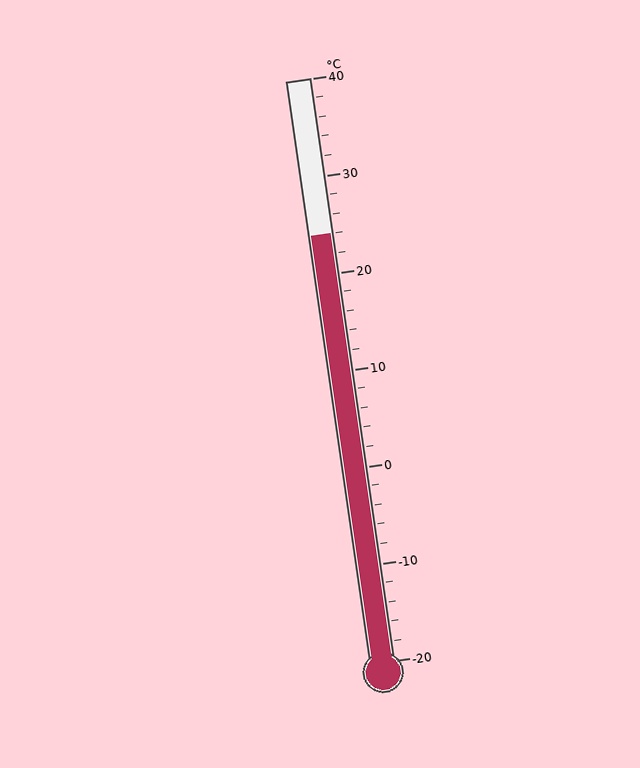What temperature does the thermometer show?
The thermometer shows approximately 24°C.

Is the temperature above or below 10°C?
The temperature is above 10°C.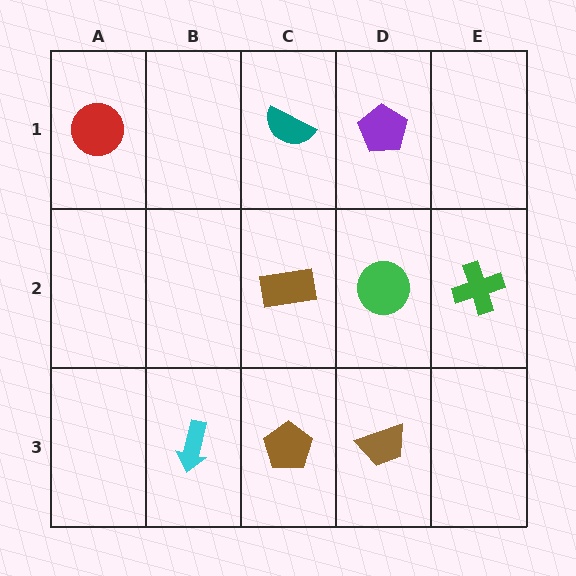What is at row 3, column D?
A brown trapezoid.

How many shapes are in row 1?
3 shapes.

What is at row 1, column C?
A teal semicircle.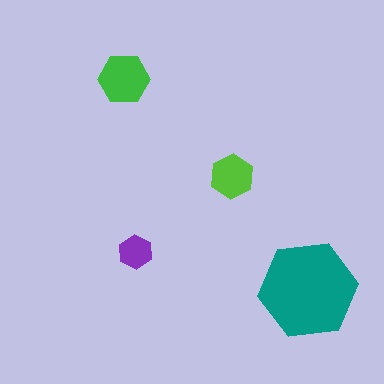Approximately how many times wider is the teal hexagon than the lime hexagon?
About 2 times wider.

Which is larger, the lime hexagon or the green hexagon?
The green one.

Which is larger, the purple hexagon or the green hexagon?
The green one.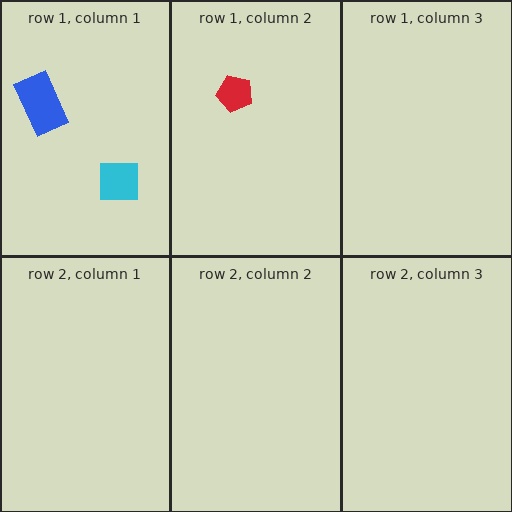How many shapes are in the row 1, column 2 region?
1.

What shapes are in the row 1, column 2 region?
The red pentagon.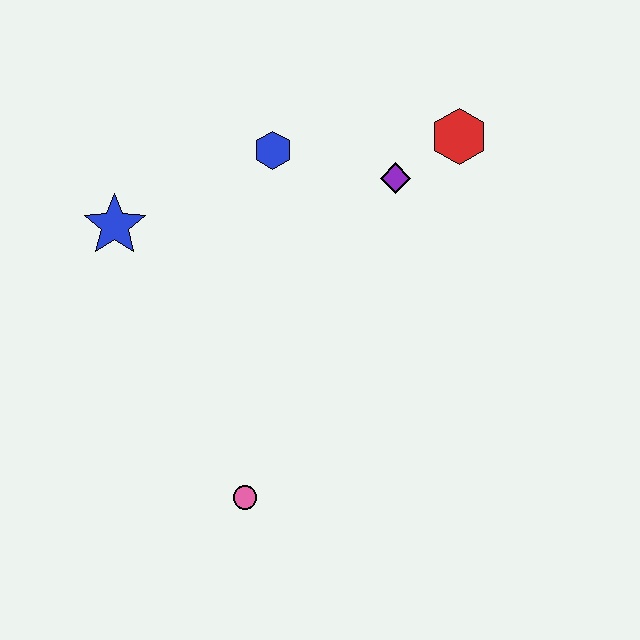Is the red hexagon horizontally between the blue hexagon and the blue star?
No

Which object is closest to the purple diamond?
The red hexagon is closest to the purple diamond.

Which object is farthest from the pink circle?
The red hexagon is farthest from the pink circle.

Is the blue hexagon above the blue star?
Yes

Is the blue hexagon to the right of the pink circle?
Yes